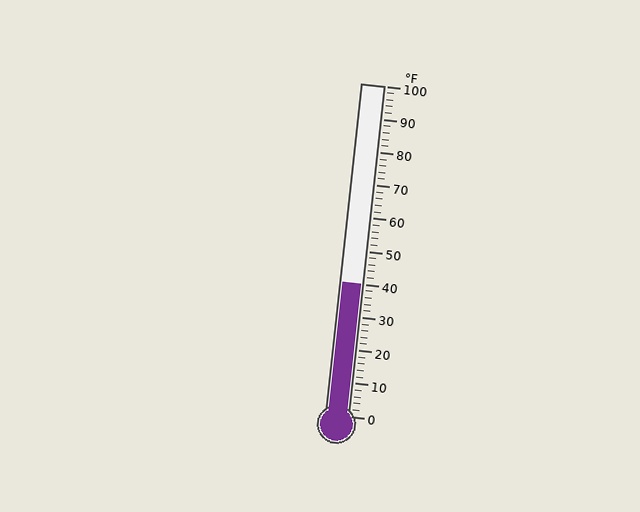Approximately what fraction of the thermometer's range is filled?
The thermometer is filled to approximately 40% of its range.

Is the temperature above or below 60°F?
The temperature is below 60°F.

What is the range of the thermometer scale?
The thermometer scale ranges from 0°F to 100°F.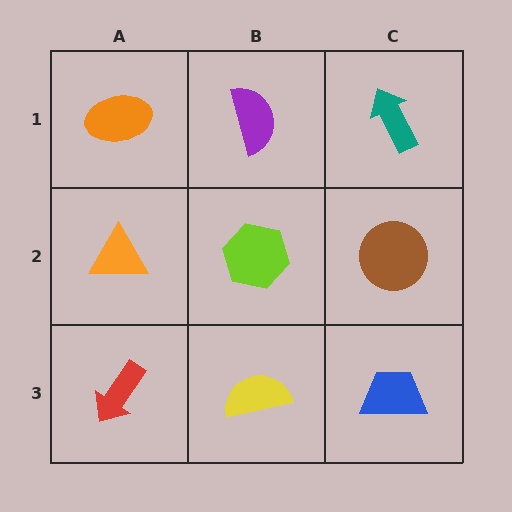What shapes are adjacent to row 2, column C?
A teal arrow (row 1, column C), a blue trapezoid (row 3, column C), a lime hexagon (row 2, column B).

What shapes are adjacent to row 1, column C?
A brown circle (row 2, column C), a purple semicircle (row 1, column B).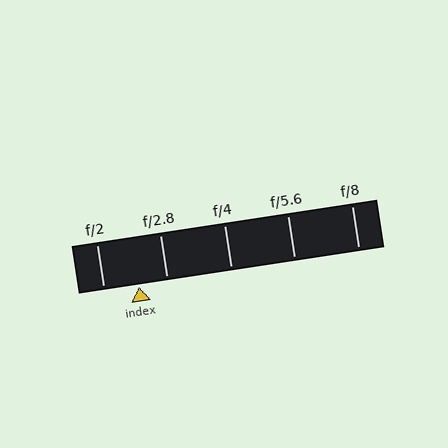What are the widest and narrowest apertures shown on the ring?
The widest aperture shown is f/2 and the narrowest is f/8.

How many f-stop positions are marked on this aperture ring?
There are 5 f-stop positions marked.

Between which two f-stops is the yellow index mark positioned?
The index mark is between f/2 and f/2.8.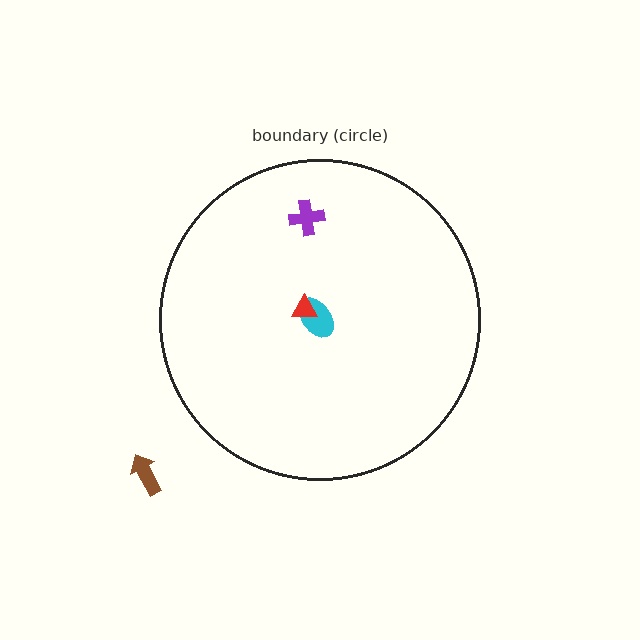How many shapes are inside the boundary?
3 inside, 1 outside.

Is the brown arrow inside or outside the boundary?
Outside.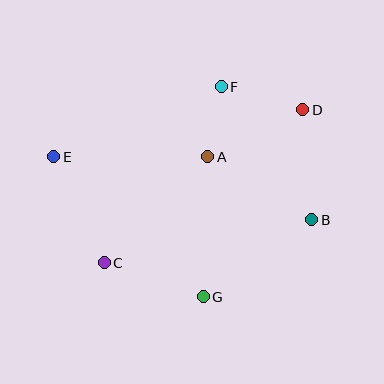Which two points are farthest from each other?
Points B and E are farthest from each other.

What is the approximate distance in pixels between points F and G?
The distance between F and G is approximately 211 pixels.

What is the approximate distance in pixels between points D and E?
The distance between D and E is approximately 253 pixels.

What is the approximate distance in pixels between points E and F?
The distance between E and F is approximately 182 pixels.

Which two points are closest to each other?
Points A and F are closest to each other.